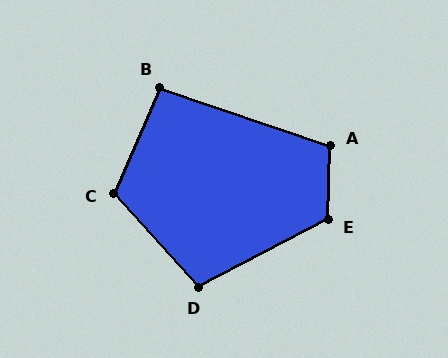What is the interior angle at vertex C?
Approximately 114 degrees (obtuse).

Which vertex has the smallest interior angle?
B, at approximately 95 degrees.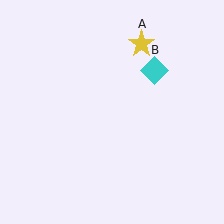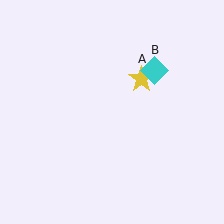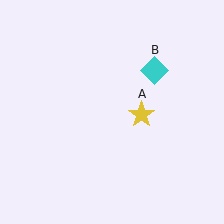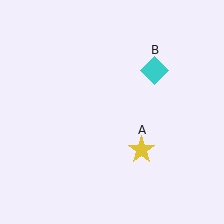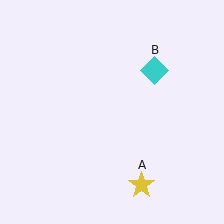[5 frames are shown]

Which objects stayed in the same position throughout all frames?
Cyan diamond (object B) remained stationary.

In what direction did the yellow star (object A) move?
The yellow star (object A) moved down.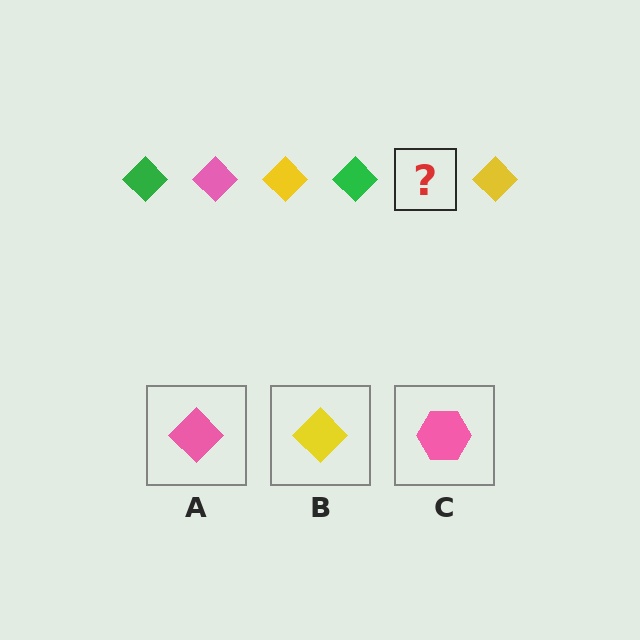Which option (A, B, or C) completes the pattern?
A.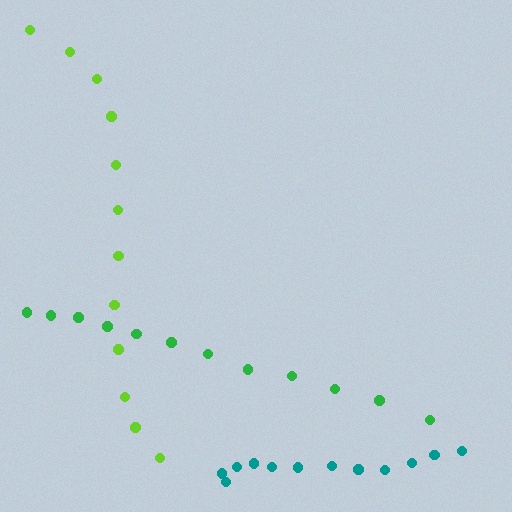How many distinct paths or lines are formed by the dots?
There are 3 distinct paths.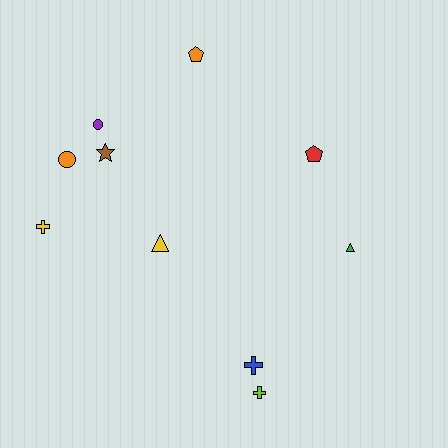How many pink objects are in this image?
There are no pink objects.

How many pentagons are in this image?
There are 2 pentagons.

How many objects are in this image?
There are 10 objects.